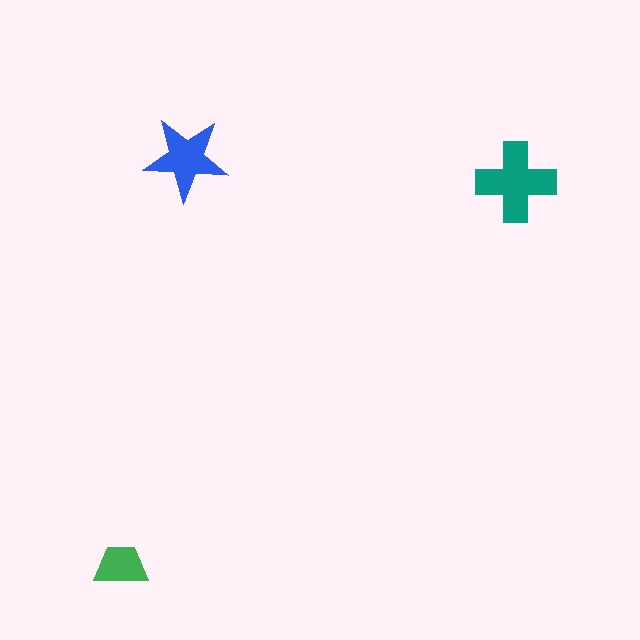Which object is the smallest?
The green trapezoid.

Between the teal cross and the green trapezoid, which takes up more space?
The teal cross.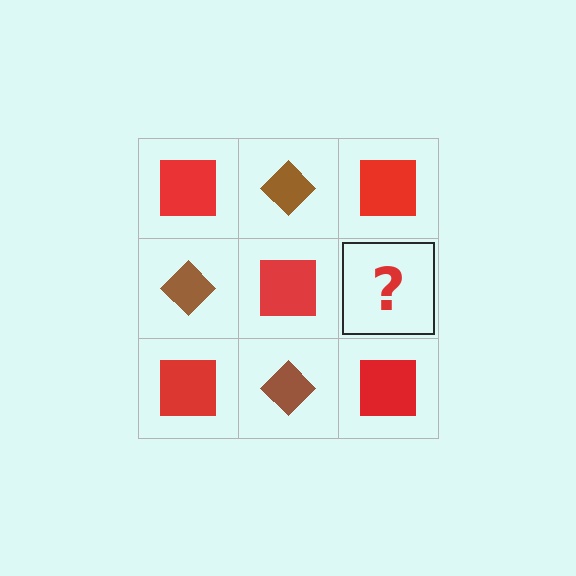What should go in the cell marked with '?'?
The missing cell should contain a brown diamond.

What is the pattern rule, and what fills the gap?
The rule is that it alternates red square and brown diamond in a checkerboard pattern. The gap should be filled with a brown diamond.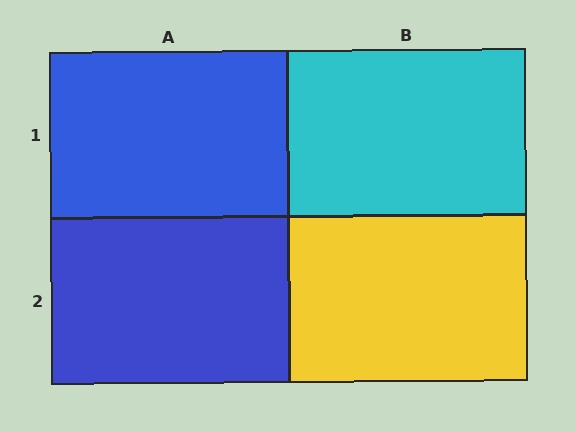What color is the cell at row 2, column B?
Yellow.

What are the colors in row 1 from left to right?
Blue, cyan.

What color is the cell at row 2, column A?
Blue.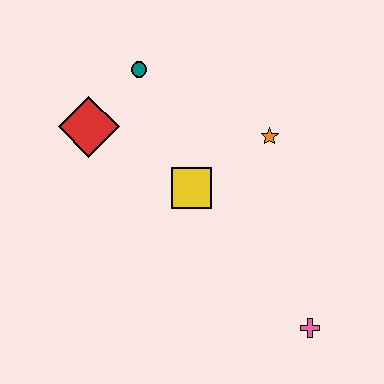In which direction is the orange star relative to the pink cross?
The orange star is above the pink cross.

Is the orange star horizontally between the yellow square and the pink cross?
Yes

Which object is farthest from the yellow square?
The pink cross is farthest from the yellow square.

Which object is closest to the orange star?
The yellow square is closest to the orange star.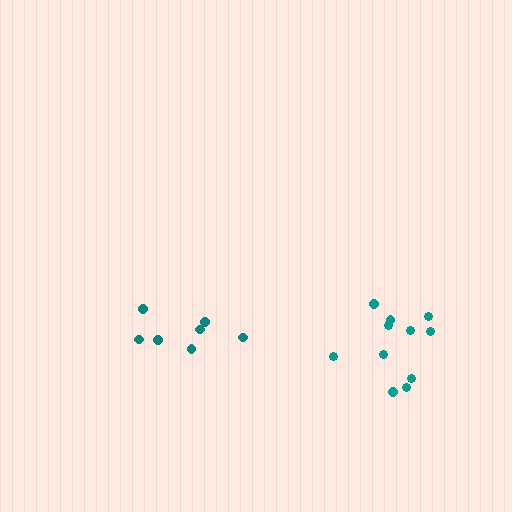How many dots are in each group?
Group 1: 7 dots, Group 2: 11 dots (18 total).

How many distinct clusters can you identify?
There are 2 distinct clusters.